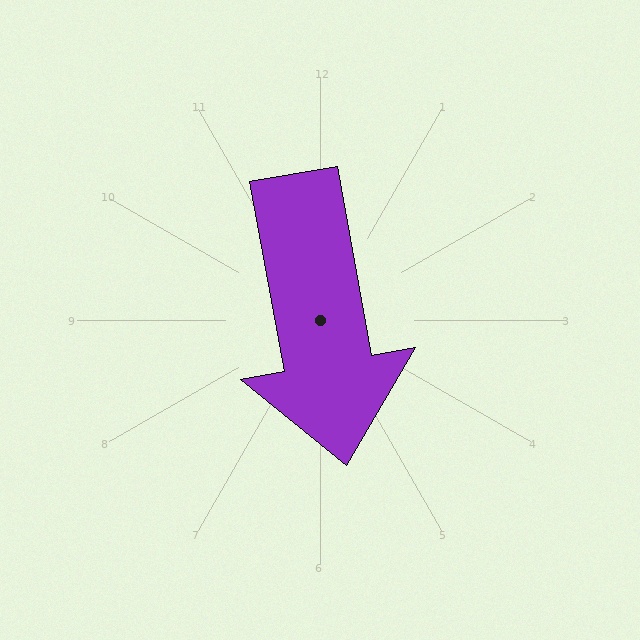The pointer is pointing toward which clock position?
Roughly 6 o'clock.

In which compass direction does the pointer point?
South.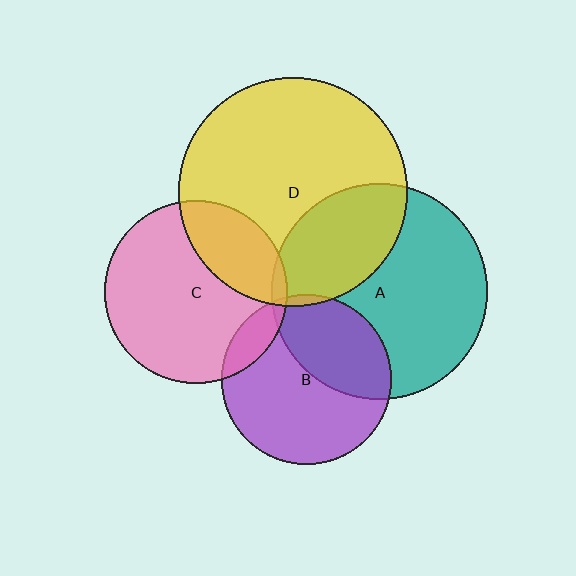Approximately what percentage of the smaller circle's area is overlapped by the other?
Approximately 35%.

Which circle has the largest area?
Circle D (yellow).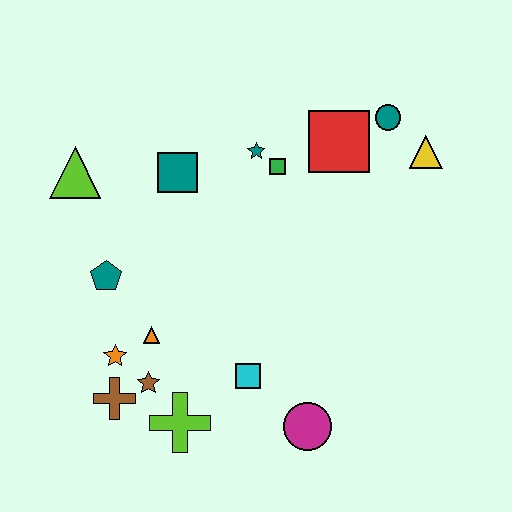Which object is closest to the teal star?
The green square is closest to the teal star.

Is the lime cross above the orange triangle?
No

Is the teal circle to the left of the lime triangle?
No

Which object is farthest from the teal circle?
The brown cross is farthest from the teal circle.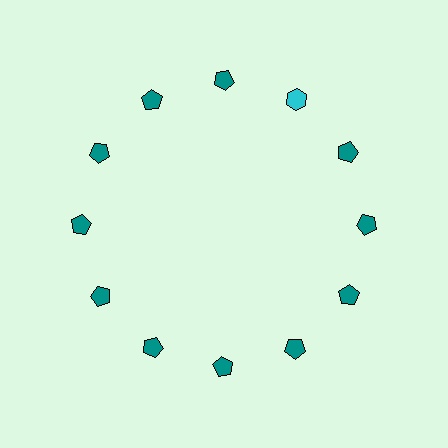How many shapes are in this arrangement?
There are 12 shapes arranged in a ring pattern.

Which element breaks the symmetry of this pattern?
The cyan hexagon at roughly the 1 o'clock position breaks the symmetry. All other shapes are teal pentagons.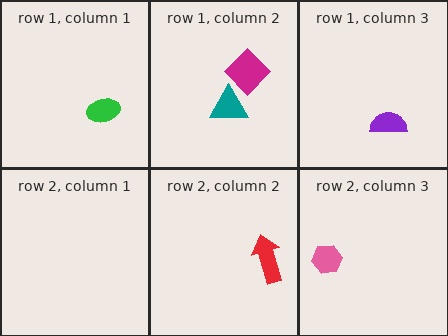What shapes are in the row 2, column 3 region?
The pink hexagon.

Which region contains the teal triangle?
The row 1, column 2 region.